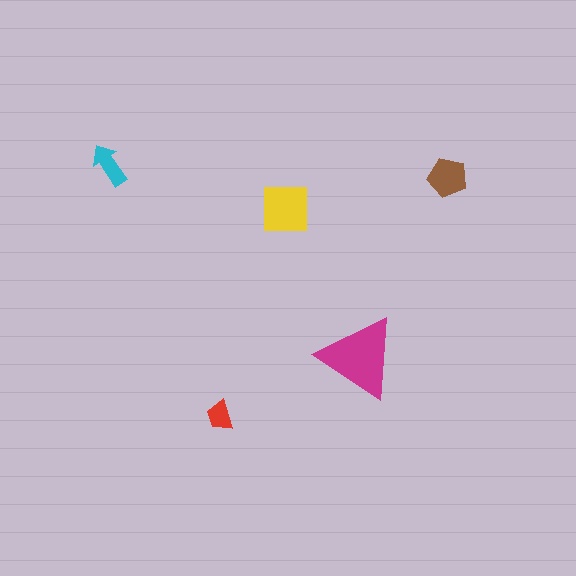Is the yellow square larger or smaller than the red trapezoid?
Larger.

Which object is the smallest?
The red trapezoid.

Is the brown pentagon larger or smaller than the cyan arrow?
Larger.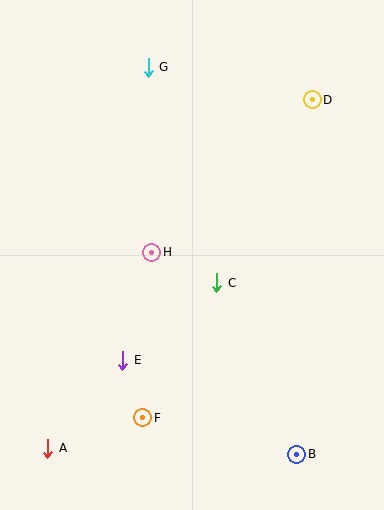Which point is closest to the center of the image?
Point C at (217, 283) is closest to the center.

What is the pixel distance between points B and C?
The distance between B and C is 189 pixels.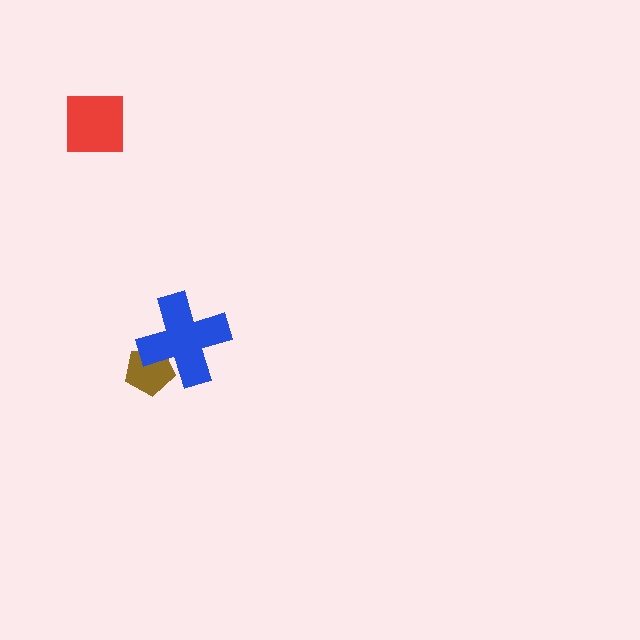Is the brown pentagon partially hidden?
Yes, it is partially covered by another shape.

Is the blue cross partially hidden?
No, no other shape covers it.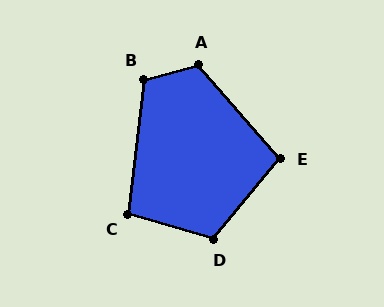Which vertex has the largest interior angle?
A, at approximately 117 degrees.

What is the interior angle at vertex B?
Approximately 111 degrees (obtuse).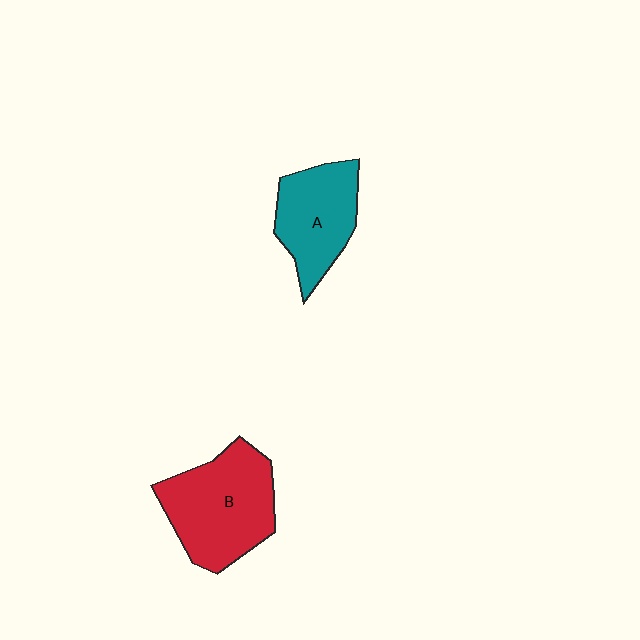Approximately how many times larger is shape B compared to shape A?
Approximately 1.4 times.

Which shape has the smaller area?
Shape A (teal).